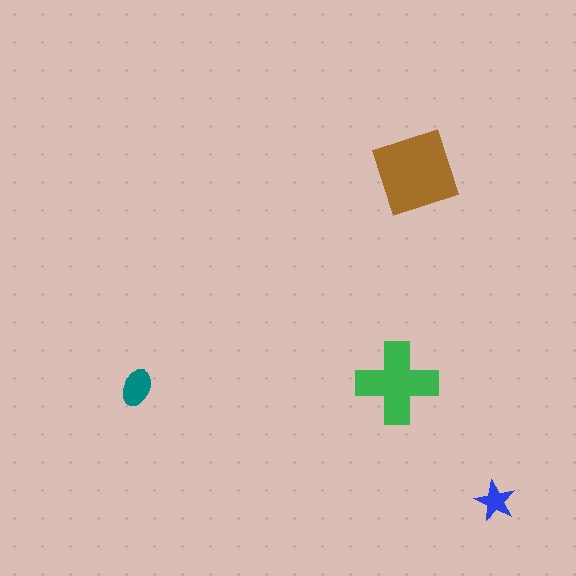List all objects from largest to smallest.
The brown square, the green cross, the teal ellipse, the blue star.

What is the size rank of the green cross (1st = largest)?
2nd.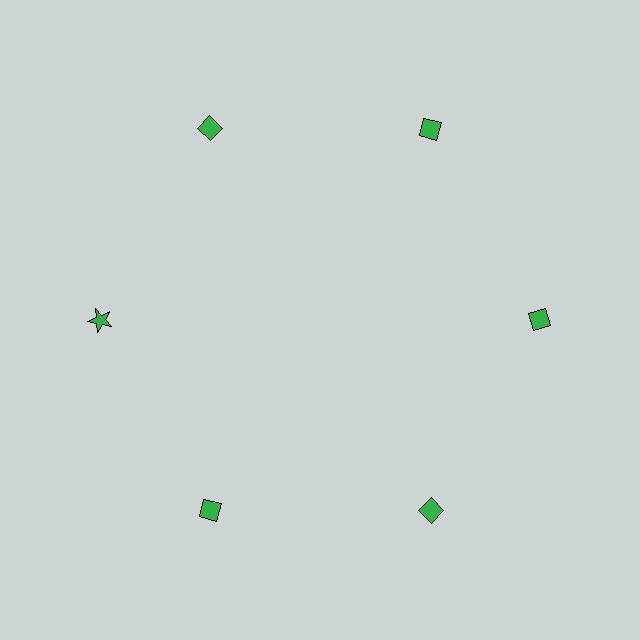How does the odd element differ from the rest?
It has a different shape: star instead of diamond.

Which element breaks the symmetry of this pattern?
The green star at roughly the 9 o'clock position breaks the symmetry. All other shapes are green diamonds.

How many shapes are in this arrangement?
There are 6 shapes arranged in a ring pattern.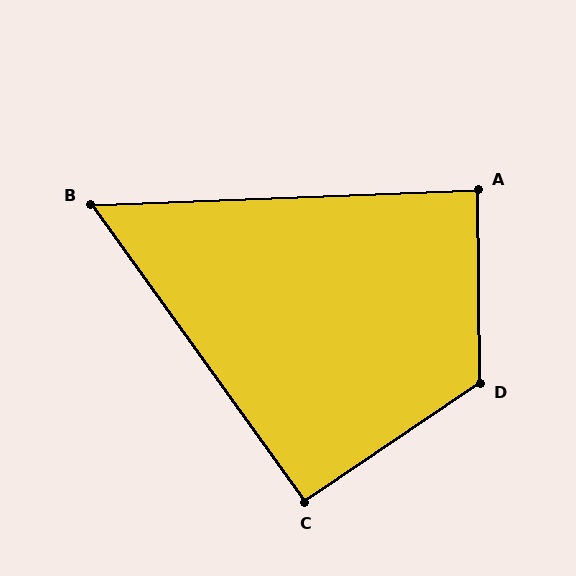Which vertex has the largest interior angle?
D, at approximately 124 degrees.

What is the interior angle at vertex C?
Approximately 92 degrees (approximately right).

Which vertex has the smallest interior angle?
B, at approximately 56 degrees.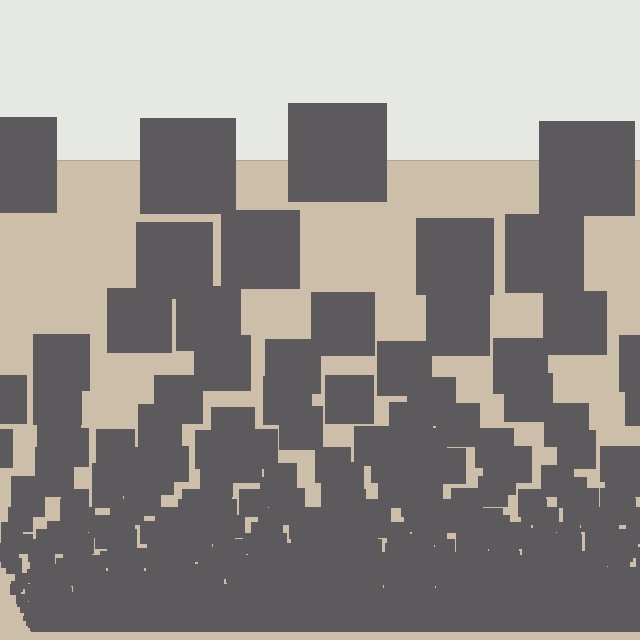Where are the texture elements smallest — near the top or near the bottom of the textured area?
Near the bottom.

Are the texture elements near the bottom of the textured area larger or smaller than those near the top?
Smaller. The gradient is inverted — elements near the bottom are smaller and denser.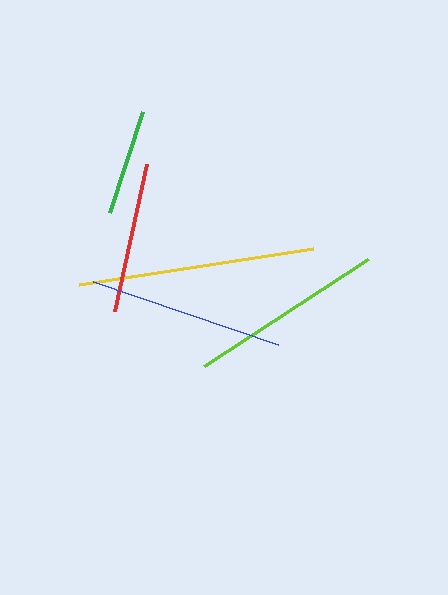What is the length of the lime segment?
The lime segment is approximately 197 pixels long.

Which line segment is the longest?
The yellow line is the longest at approximately 237 pixels.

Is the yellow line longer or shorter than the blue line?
The yellow line is longer than the blue line.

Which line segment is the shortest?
The green line is the shortest at approximately 106 pixels.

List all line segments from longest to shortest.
From longest to shortest: yellow, lime, blue, red, green.